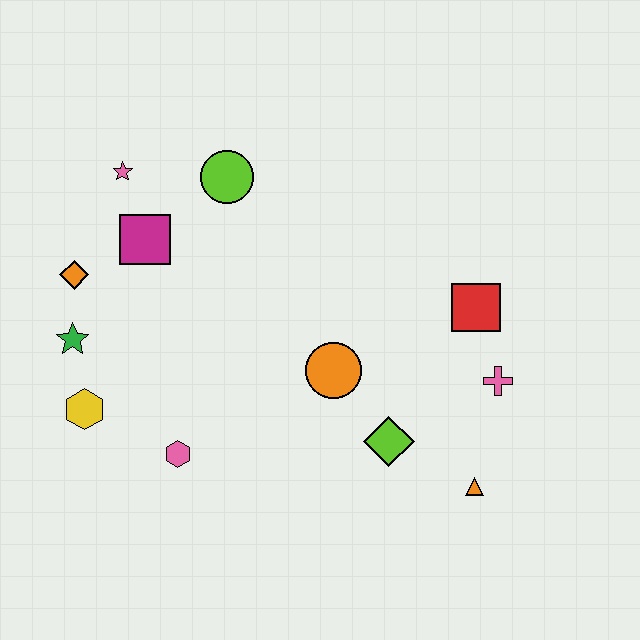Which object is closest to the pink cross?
The red square is closest to the pink cross.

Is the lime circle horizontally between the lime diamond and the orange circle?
No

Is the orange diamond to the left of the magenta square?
Yes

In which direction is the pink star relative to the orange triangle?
The pink star is to the left of the orange triangle.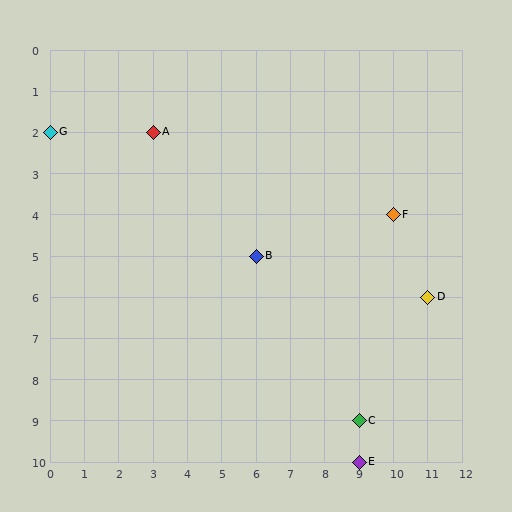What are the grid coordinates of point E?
Point E is at grid coordinates (9, 10).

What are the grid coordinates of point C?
Point C is at grid coordinates (9, 9).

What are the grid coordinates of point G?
Point G is at grid coordinates (0, 2).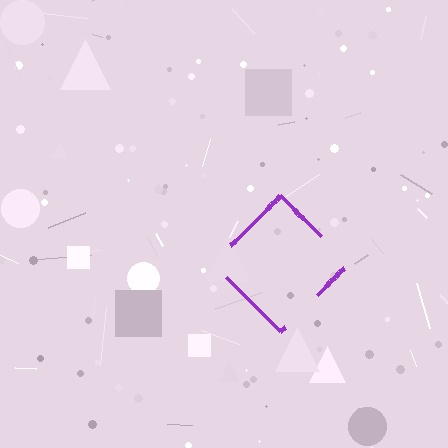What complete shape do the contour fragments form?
The contour fragments form a diamond.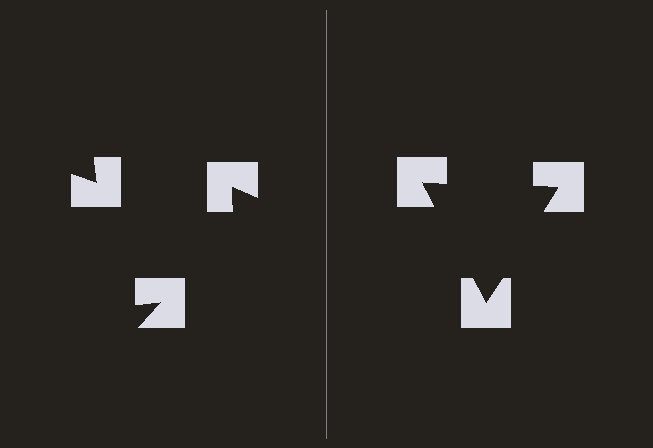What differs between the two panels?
The notched squares are positioned identically on both sides; only the wedge orientations differ. On the right they align to a triangle; on the left they are misaligned.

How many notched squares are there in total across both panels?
6 — 3 on each side.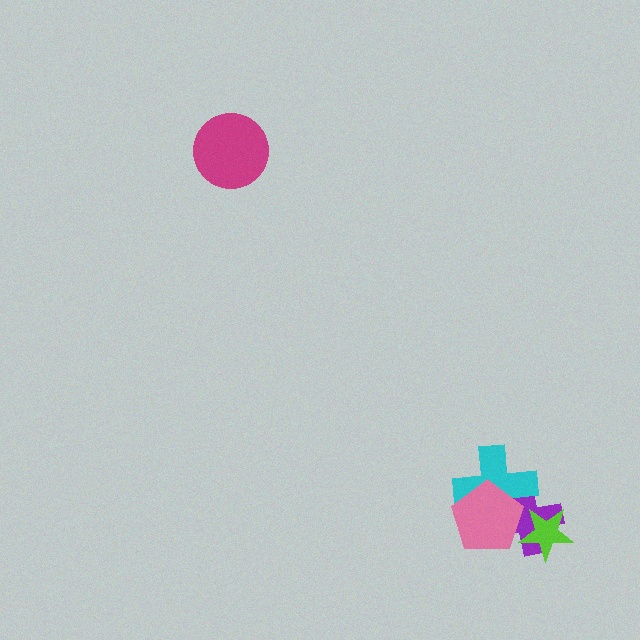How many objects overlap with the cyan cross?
2 objects overlap with the cyan cross.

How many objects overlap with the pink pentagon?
2 objects overlap with the pink pentagon.